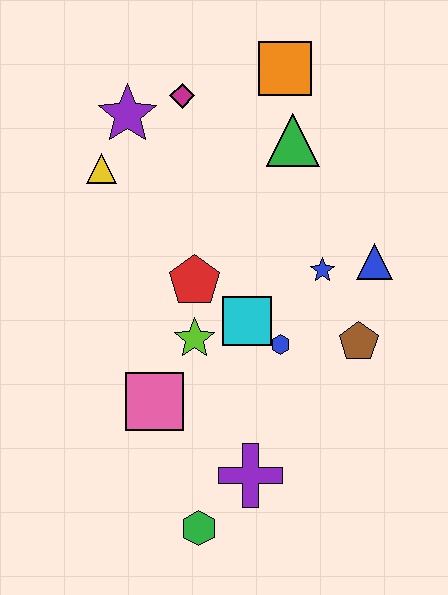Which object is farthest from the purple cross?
The orange square is farthest from the purple cross.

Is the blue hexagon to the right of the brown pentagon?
No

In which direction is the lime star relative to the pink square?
The lime star is above the pink square.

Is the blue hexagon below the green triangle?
Yes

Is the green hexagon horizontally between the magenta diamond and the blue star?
Yes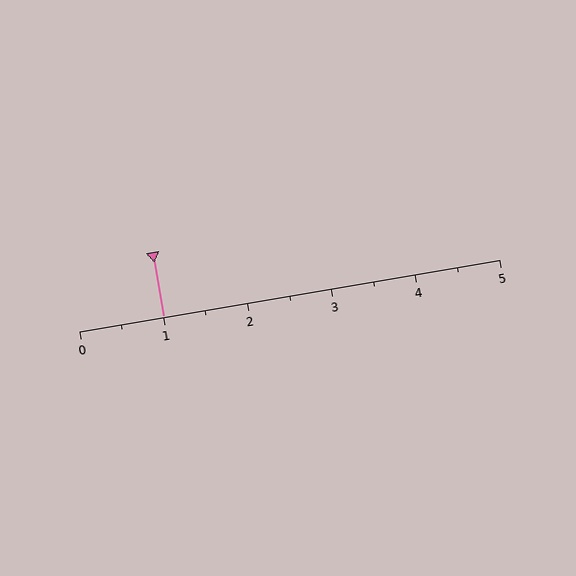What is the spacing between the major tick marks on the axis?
The major ticks are spaced 1 apart.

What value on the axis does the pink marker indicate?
The marker indicates approximately 1.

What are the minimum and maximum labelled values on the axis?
The axis runs from 0 to 5.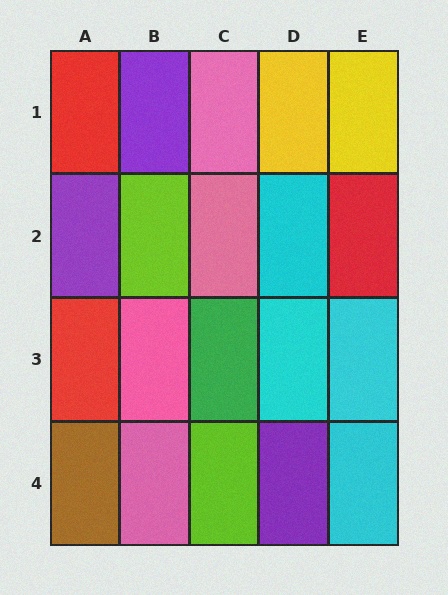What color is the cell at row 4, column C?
Lime.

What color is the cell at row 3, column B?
Pink.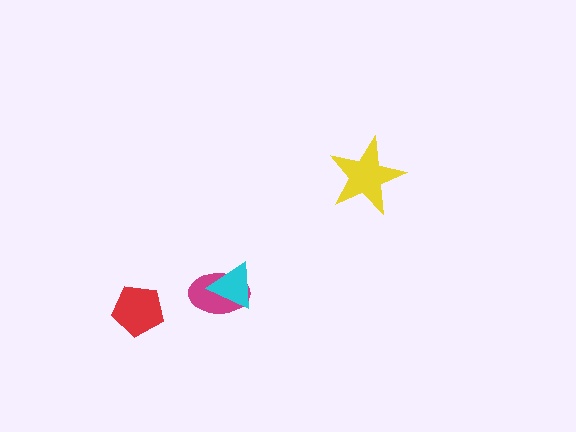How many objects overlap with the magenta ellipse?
1 object overlaps with the magenta ellipse.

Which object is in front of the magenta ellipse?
The cyan triangle is in front of the magenta ellipse.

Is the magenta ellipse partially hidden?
Yes, it is partially covered by another shape.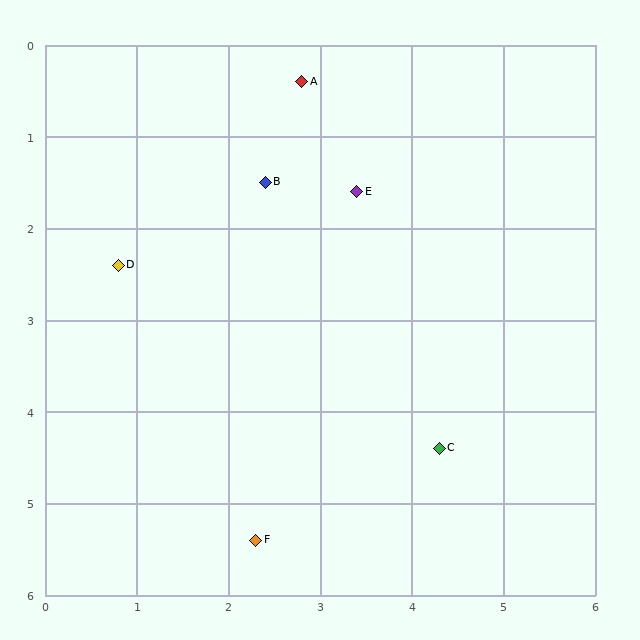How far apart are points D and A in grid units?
Points D and A are about 2.8 grid units apart.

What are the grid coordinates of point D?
Point D is at approximately (0.8, 2.4).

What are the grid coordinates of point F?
Point F is at approximately (2.3, 5.4).